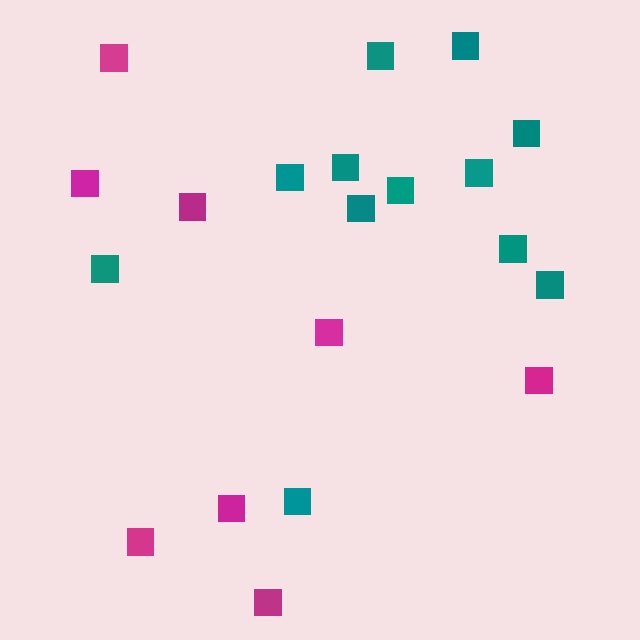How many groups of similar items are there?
There are 2 groups: one group of magenta squares (8) and one group of teal squares (12).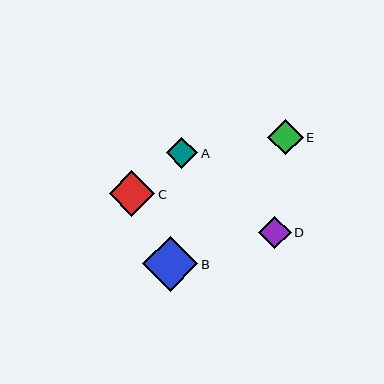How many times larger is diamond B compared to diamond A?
Diamond B is approximately 1.8 times the size of diamond A.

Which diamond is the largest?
Diamond B is the largest with a size of approximately 55 pixels.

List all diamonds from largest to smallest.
From largest to smallest: B, C, E, D, A.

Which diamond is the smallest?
Diamond A is the smallest with a size of approximately 31 pixels.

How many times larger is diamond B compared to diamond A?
Diamond B is approximately 1.8 times the size of diamond A.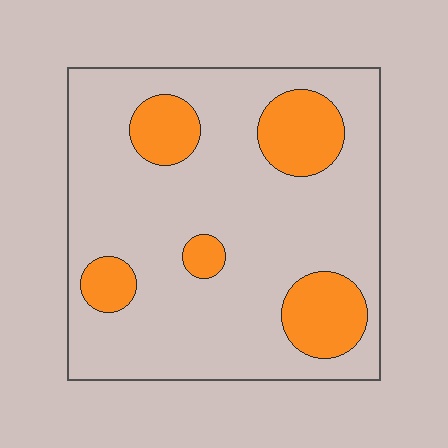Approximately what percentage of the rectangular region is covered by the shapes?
Approximately 20%.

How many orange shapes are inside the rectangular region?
5.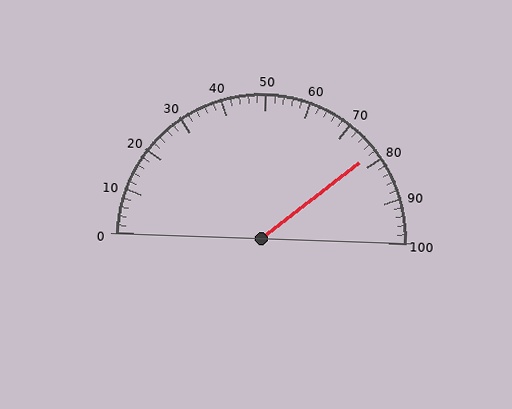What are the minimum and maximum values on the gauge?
The gauge ranges from 0 to 100.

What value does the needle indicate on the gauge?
The needle indicates approximately 78.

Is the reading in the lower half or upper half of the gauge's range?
The reading is in the upper half of the range (0 to 100).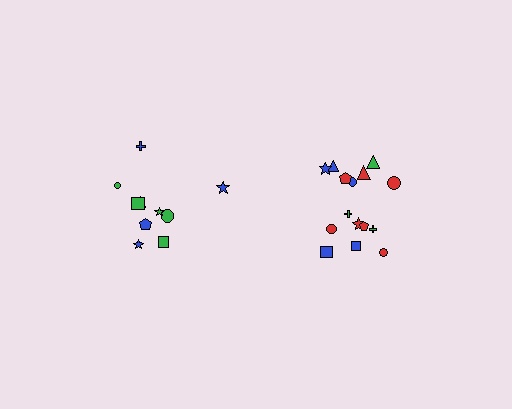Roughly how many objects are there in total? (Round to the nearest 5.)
Roughly 25 objects in total.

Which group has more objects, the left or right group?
The right group.